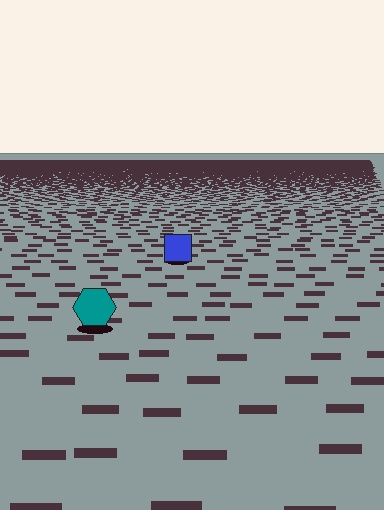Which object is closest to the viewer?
The teal hexagon is closest. The texture marks near it are larger and more spread out.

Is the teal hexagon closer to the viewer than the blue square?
Yes. The teal hexagon is closer — you can tell from the texture gradient: the ground texture is coarser near it.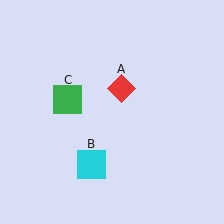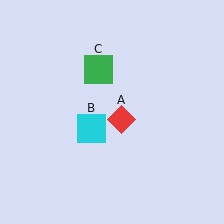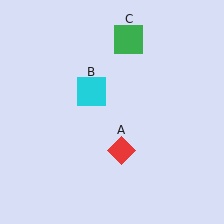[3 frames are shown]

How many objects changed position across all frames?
3 objects changed position: red diamond (object A), cyan square (object B), green square (object C).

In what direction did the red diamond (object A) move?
The red diamond (object A) moved down.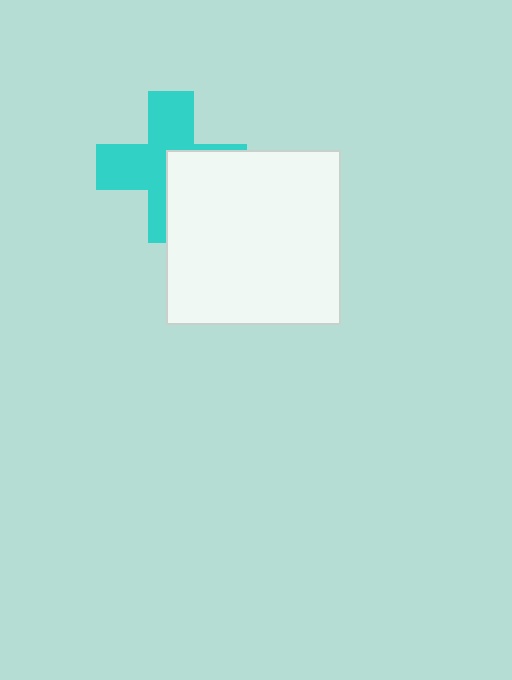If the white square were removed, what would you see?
You would see the complete cyan cross.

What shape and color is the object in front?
The object in front is a white square.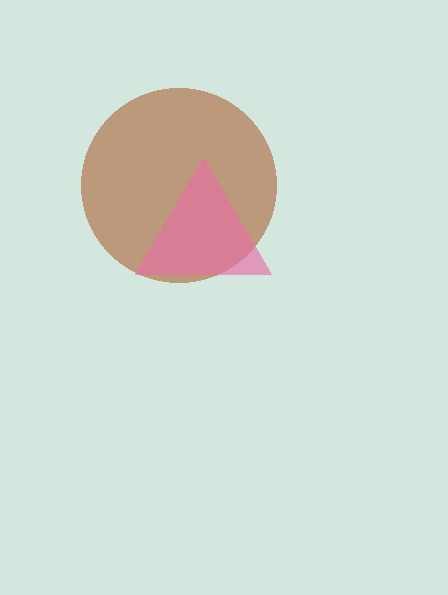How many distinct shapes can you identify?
There are 2 distinct shapes: a brown circle, a pink triangle.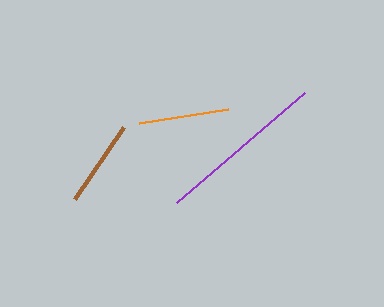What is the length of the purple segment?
The purple segment is approximately 169 pixels long.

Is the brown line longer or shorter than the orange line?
The orange line is longer than the brown line.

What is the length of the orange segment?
The orange segment is approximately 90 pixels long.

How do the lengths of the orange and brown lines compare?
The orange and brown lines are approximately the same length.